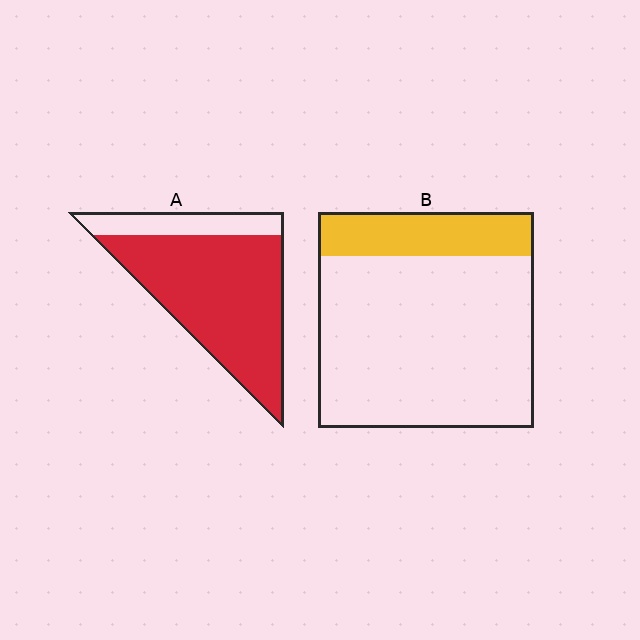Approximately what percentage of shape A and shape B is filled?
A is approximately 80% and B is approximately 20%.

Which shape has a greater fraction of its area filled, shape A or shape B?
Shape A.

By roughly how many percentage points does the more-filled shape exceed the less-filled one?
By roughly 60 percentage points (A over B).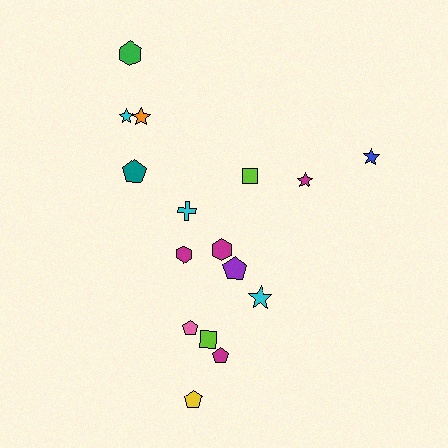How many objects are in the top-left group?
There are 5 objects.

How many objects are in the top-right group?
There are 3 objects.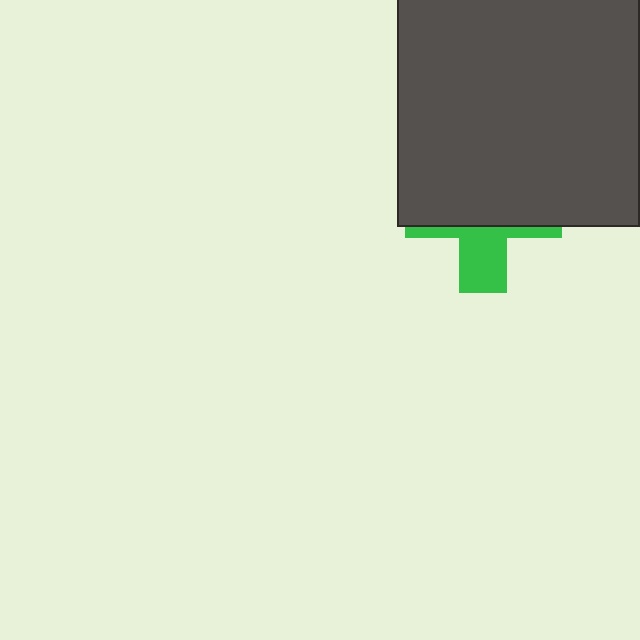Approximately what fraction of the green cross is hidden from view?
Roughly 66% of the green cross is hidden behind the dark gray rectangle.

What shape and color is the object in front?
The object in front is a dark gray rectangle.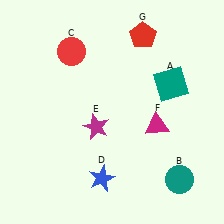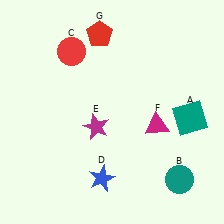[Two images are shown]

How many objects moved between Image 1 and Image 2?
2 objects moved between the two images.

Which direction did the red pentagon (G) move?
The red pentagon (G) moved left.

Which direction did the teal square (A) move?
The teal square (A) moved down.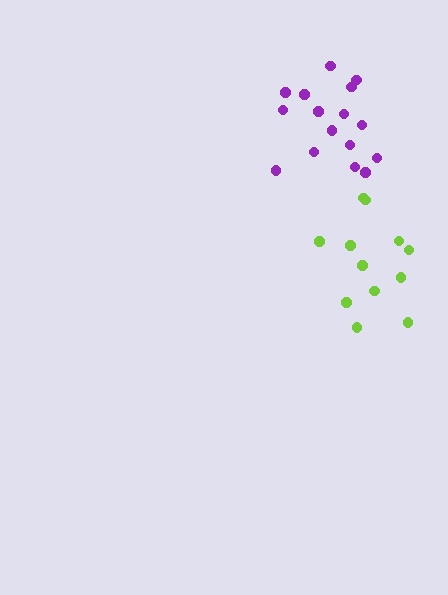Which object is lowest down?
The lime cluster is bottommost.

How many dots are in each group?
Group 1: 12 dots, Group 2: 16 dots (28 total).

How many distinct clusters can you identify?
There are 2 distinct clusters.